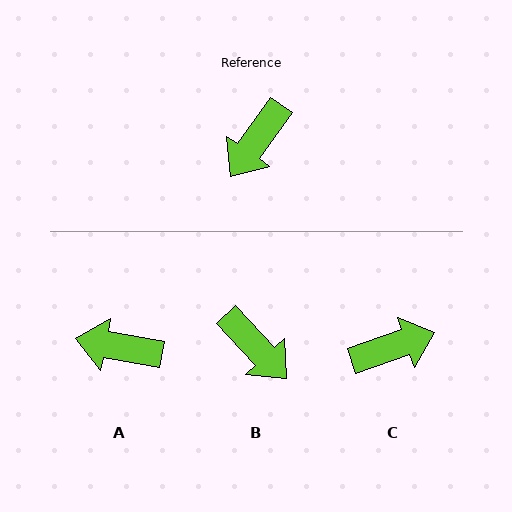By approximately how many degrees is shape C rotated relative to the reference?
Approximately 144 degrees counter-clockwise.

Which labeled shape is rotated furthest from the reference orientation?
C, about 144 degrees away.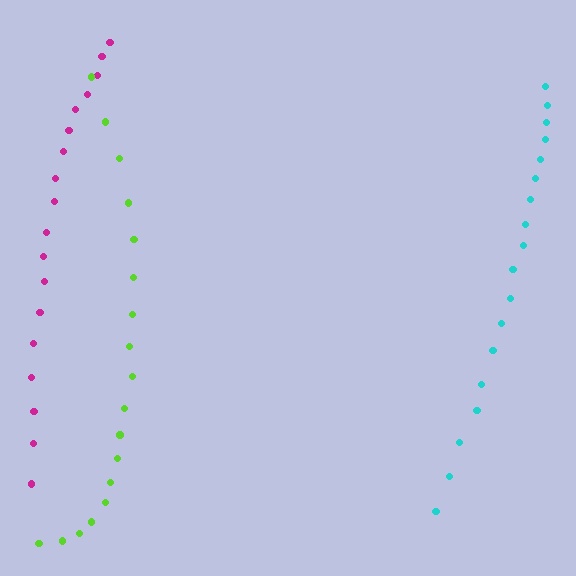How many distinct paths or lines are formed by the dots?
There are 3 distinct paths.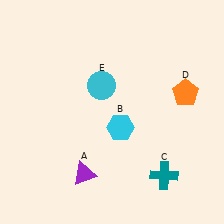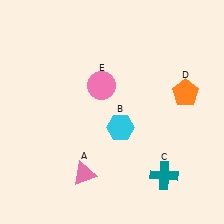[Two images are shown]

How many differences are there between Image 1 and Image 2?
There are 2 differences between the two images.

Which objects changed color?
A changed from purple to pink. E changed from cyan to pink.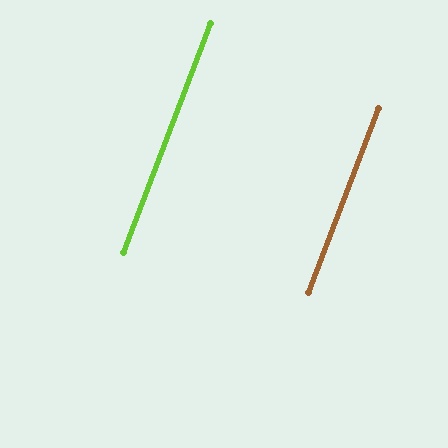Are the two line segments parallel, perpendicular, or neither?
Parallel — their directions differ by only 0.2°.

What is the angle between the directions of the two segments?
Approximately 0 degrees.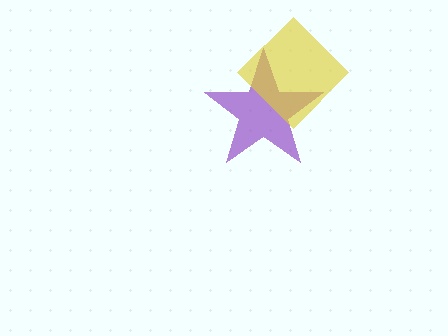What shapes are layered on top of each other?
The layered shapes are: a purple star, a yellow diamond.